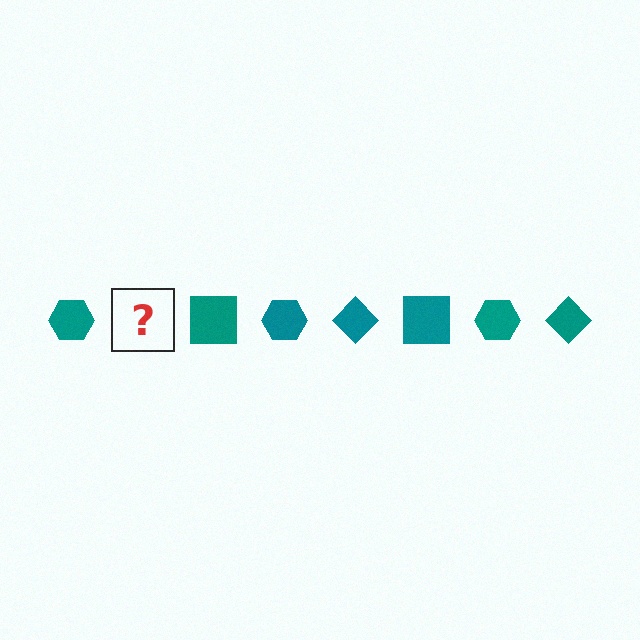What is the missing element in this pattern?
The missing element is a teal diamond.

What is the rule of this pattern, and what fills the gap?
The rule is that the pattern cycles through hexagon, diamond, square shapes in teal. The gap should be filled with a teal diamond.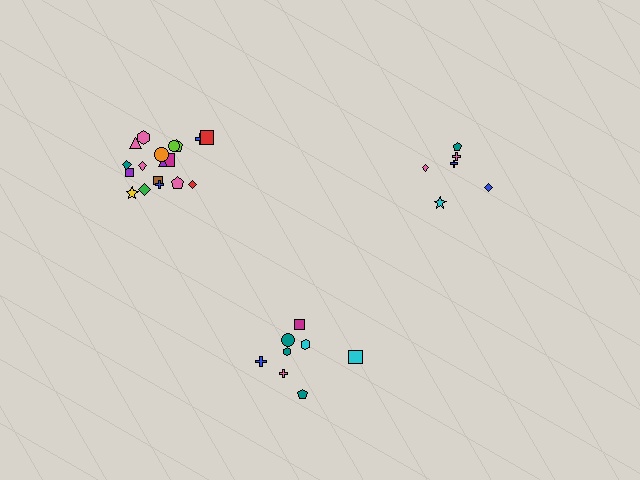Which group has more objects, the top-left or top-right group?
The top-left group.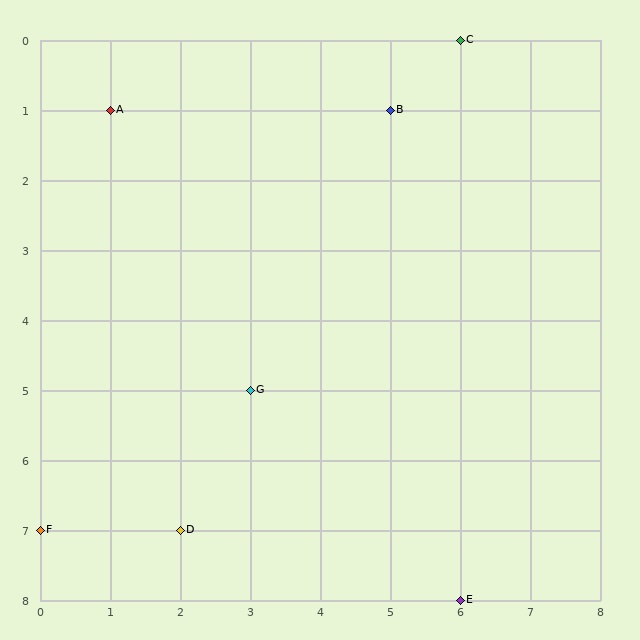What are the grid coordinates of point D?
Point D is at grid coordinates (2, 7).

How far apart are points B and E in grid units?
Points B and E are 1 column and 7 rows apart (about 7.1 grid units diagonally).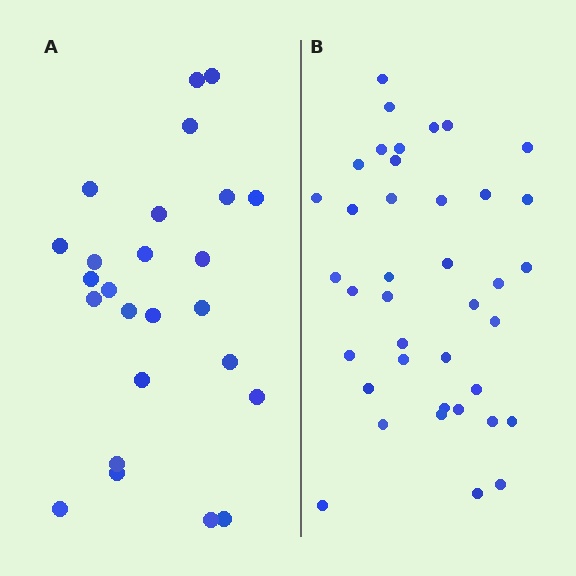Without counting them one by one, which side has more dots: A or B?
Region B (the right region) has more dots.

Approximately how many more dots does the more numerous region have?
Region B has approximately 15 more dots than region A.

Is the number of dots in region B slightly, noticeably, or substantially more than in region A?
Region B has substantially more. The ratio is roughly 1.6 to 1.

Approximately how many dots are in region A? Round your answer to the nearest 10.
About 20 dots. (The exact count is 25, which rounds to 20.)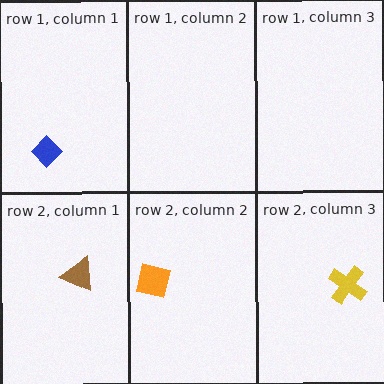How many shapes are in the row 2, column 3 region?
1.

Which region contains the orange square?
The row 2, column 2 region.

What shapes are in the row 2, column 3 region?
The yellow cross.